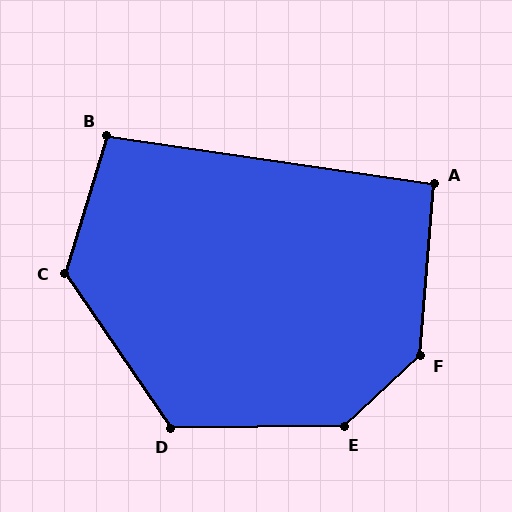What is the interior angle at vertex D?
Approximately 124 degrees (obtuse).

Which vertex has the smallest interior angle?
A, at approximately 94 degrees.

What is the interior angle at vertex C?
Approximately 129 degrees (obtuse).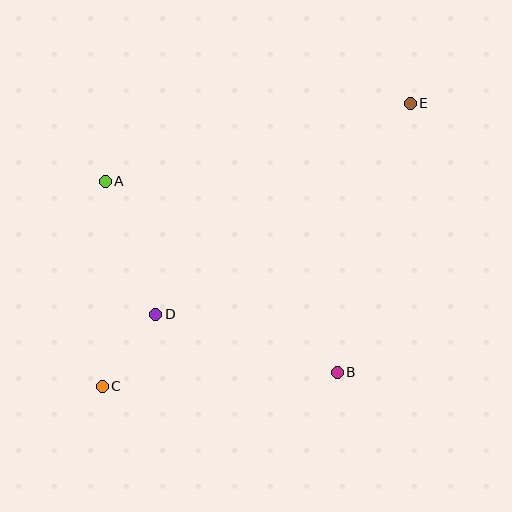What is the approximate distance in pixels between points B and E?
The distance between B and E is approximately 279 pixels.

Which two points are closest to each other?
Points C and D are closest to each other.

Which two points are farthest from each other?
Points C and E are farthest from each other.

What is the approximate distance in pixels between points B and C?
The distance between B and C is approximately 235 pixels.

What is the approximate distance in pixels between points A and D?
The distance between A and D is approximately 142 pixels.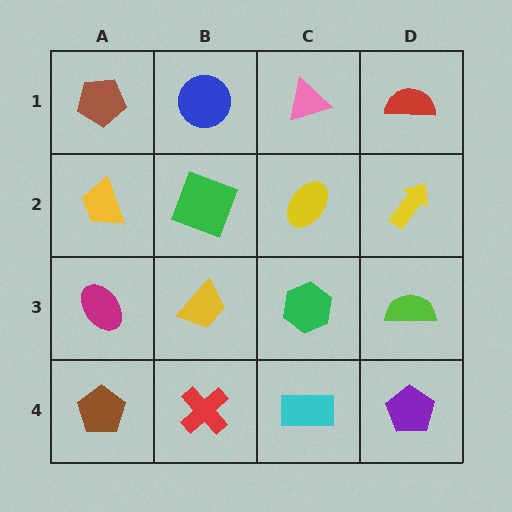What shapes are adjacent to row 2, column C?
A pink triangle (row 1, column C), a green hexagon (row 3, column C), a green square (row 2, column B), a yellow arrow (row 2, column D).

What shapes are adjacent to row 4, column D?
A lime semicircle (row 3, column D), a cyan rectangle (row 4, column C).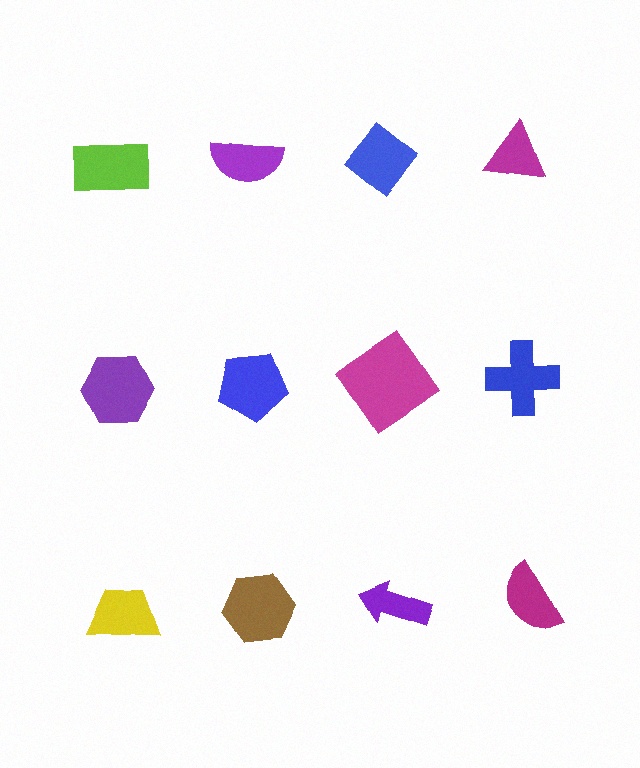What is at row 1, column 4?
A magenta triangle.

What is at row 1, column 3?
A blue diamond.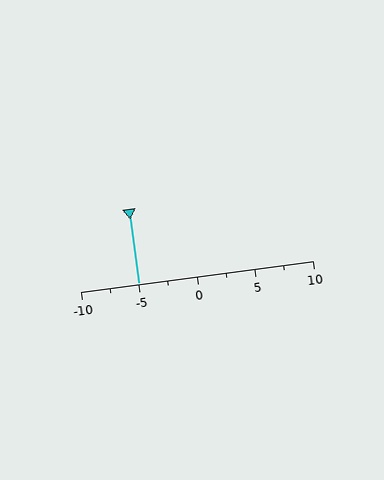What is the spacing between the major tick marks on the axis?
The major ticks are spaced 5 apart.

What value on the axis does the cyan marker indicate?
The marker indicates approximately -5.